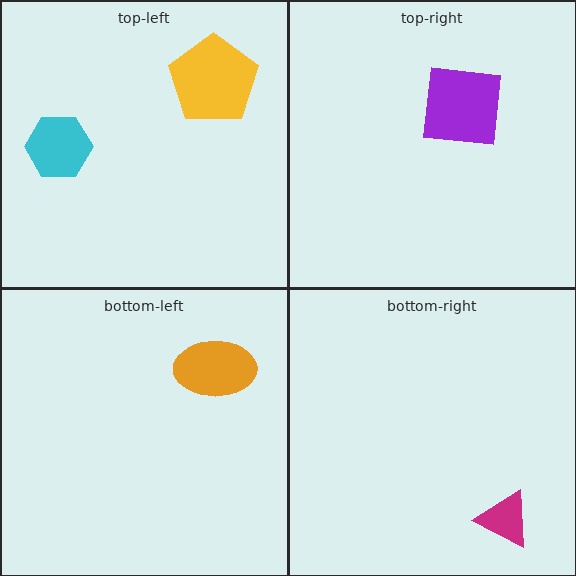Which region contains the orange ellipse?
The bottom-left region.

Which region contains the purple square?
The top-right region.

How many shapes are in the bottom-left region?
1.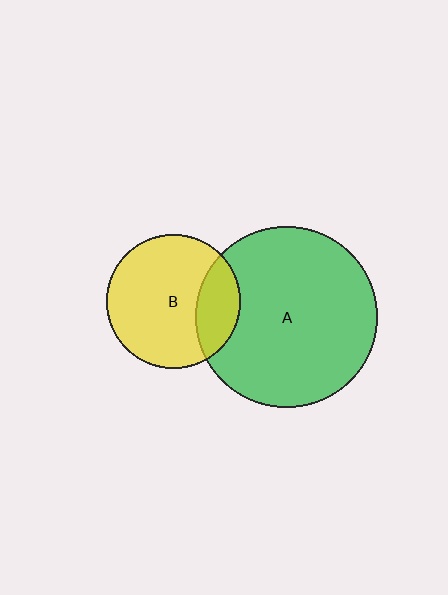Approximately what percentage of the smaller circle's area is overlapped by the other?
Approximately 20%.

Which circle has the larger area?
Circle A (green).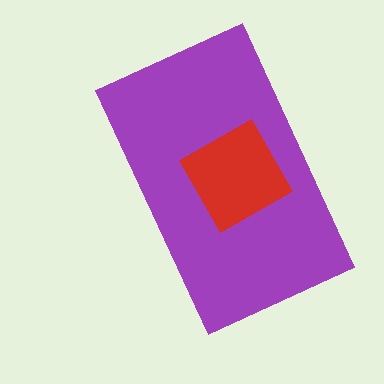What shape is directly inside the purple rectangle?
The red square.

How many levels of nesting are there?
2.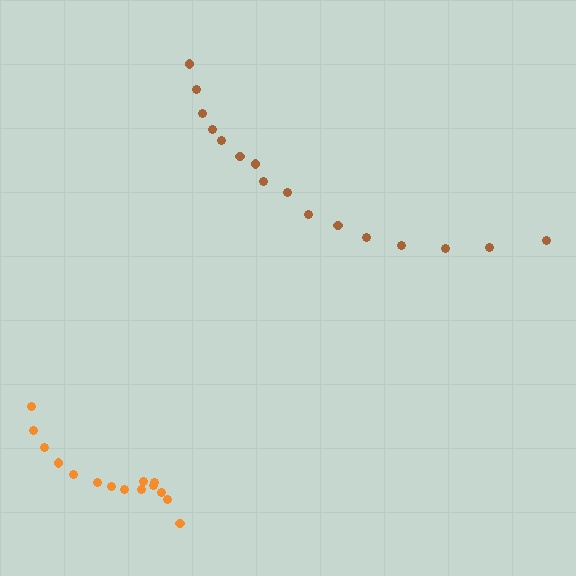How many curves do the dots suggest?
There are 2 distinct paths.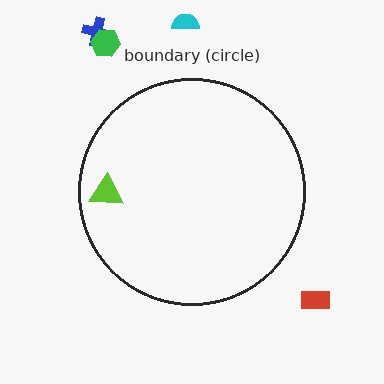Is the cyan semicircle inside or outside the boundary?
Outside.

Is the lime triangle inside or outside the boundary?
Inside.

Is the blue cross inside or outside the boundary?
Outside.